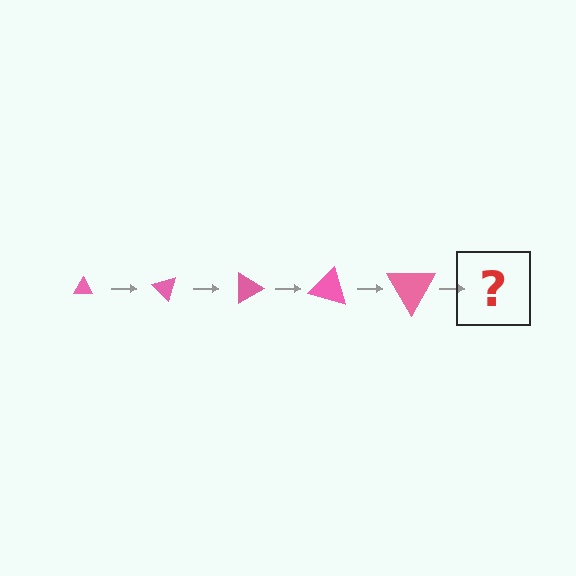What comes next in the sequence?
The next element should be a triangle, larger than the previous one and rotated 225 degrees from the start.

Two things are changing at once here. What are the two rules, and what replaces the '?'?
The two rules are that the triangle grows larger each step and it rotates 45 degrees each step. The '?' should be a triangle, larger than the previous one and rotated 225 degrees from the start.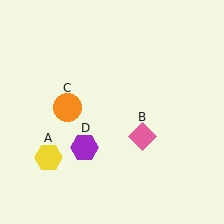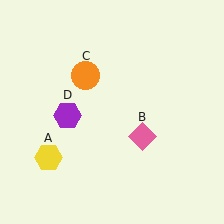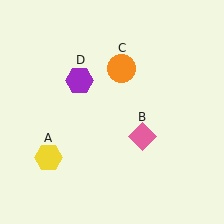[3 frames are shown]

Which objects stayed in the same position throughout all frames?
Yellow hexagon (object A) and pink diamond (object B) remained stationary.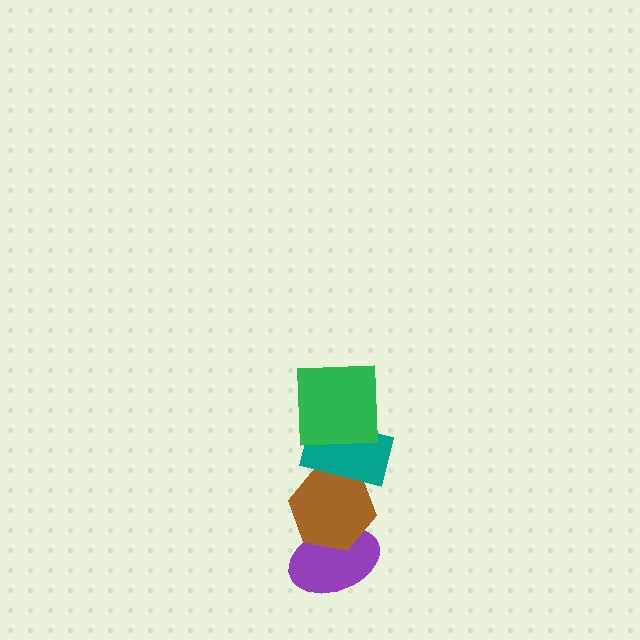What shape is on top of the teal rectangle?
The green square is on top of the teal rectangle.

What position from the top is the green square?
The green square is 1st from the top.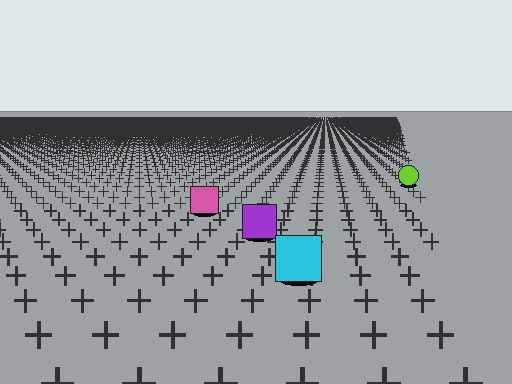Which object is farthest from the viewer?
The lime circle is farthest from the viewer. It appears smaller and the ground texture around it is denser.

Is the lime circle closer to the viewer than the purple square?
No. The purple square is closer — you can tell from the texture gradient: the ground texture is coarser near it.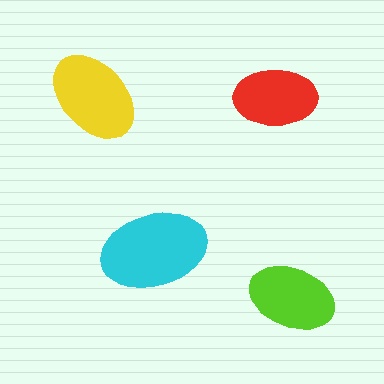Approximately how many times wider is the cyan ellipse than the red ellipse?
About 1.5 times wider.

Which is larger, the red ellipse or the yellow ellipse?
The yellow one.